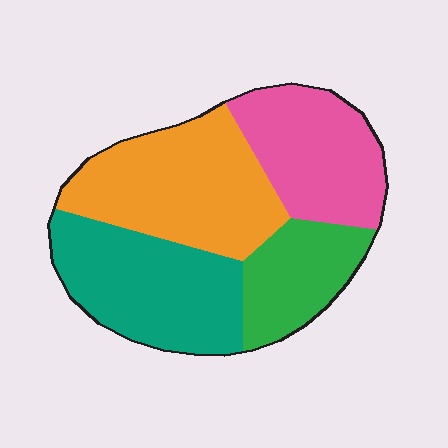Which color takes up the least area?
Green, at roughly 15%.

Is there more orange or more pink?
Orange.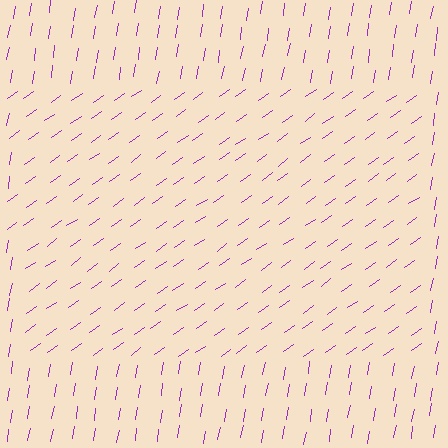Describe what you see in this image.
The image is filled with small purple line segments. A rectangle region in the image has lines oriented differently from the surrounding lines, creating a visible texture boundary.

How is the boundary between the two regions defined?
The boundary is defined purely by a change in line orientation (approximately 45 degrees difference). All lines are the same color and thickness.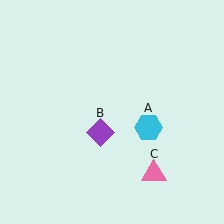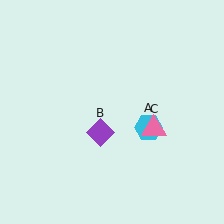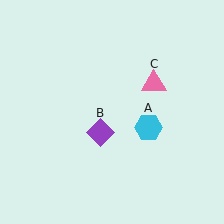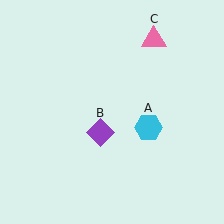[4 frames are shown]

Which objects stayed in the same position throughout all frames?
Cyan hexagon (object A) and purple diamond (object B) remained stationary.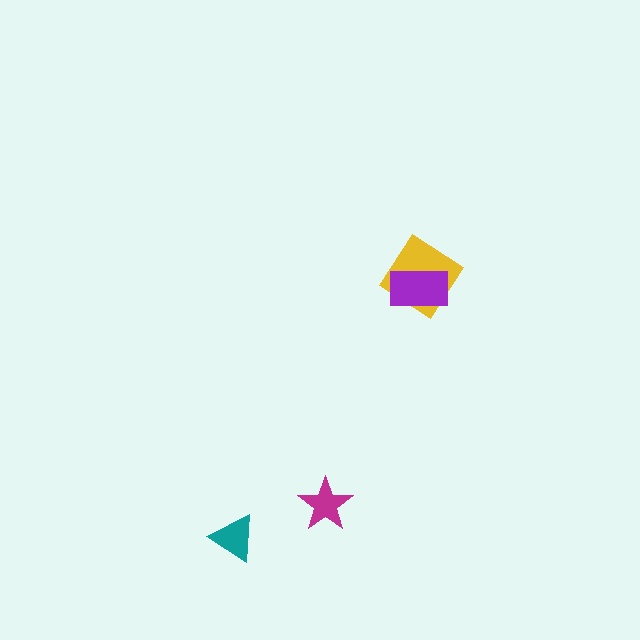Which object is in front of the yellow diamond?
The purple rectangle is in front of the yellow diamond.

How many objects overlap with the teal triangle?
0 objects overlap with the teal triangle.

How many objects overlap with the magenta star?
0 objects overlap with the magenta star.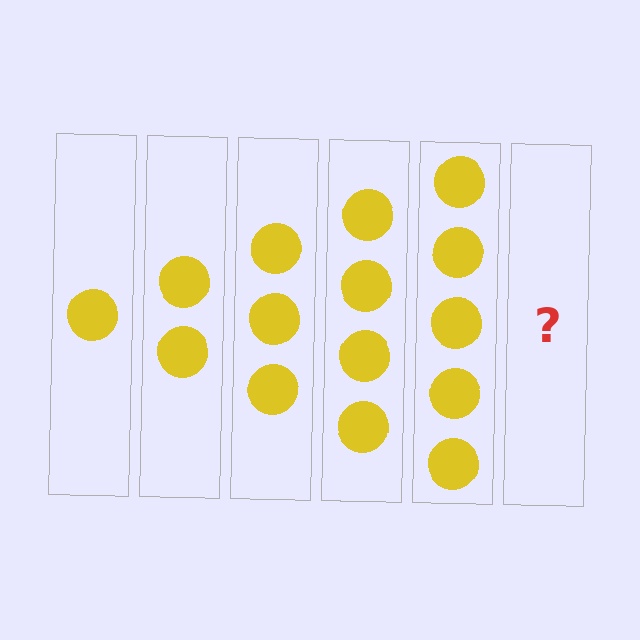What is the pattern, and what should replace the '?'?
The pattern is that each step adds one more circle. The '?' should be 6 circles.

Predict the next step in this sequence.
The next step is 6 circles.